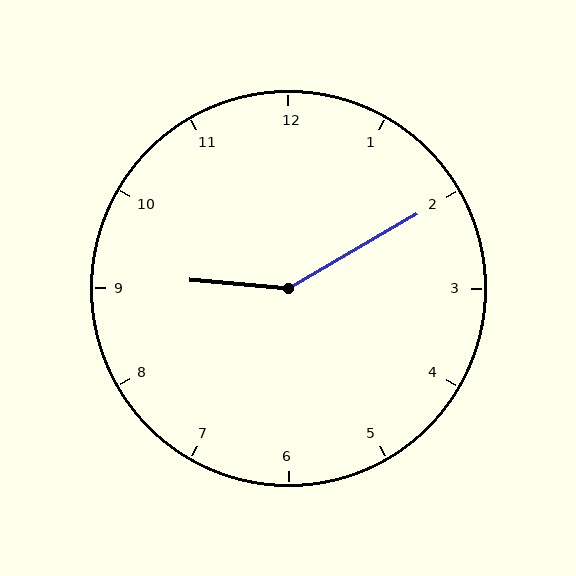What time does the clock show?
9:10.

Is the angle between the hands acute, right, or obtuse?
It is obtuse.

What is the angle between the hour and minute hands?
Approximately 145 degrees.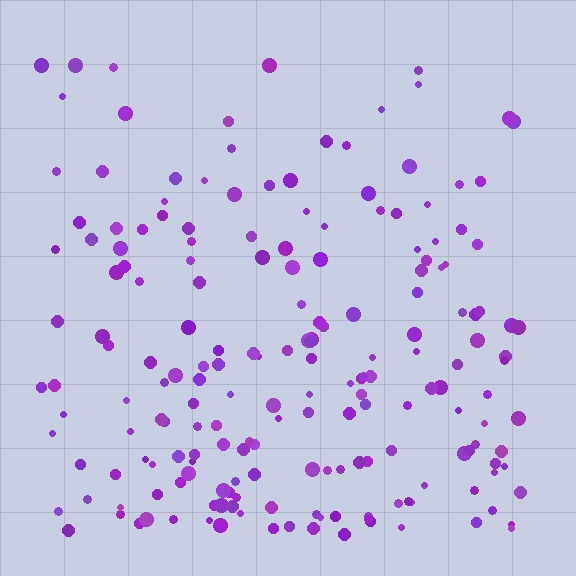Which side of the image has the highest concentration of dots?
The bottom.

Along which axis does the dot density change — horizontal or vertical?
Vertical.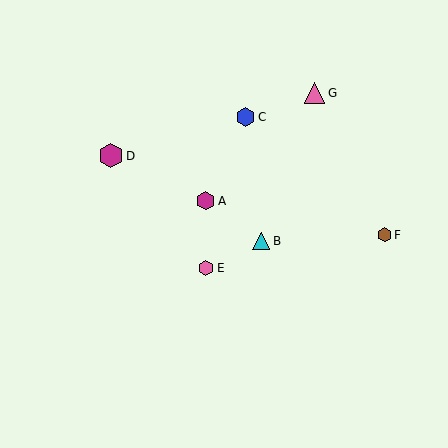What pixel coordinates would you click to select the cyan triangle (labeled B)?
Click at (261, 241) to select the cyan triangle B.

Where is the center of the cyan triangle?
The center of the cyan triangle is at (261, 241).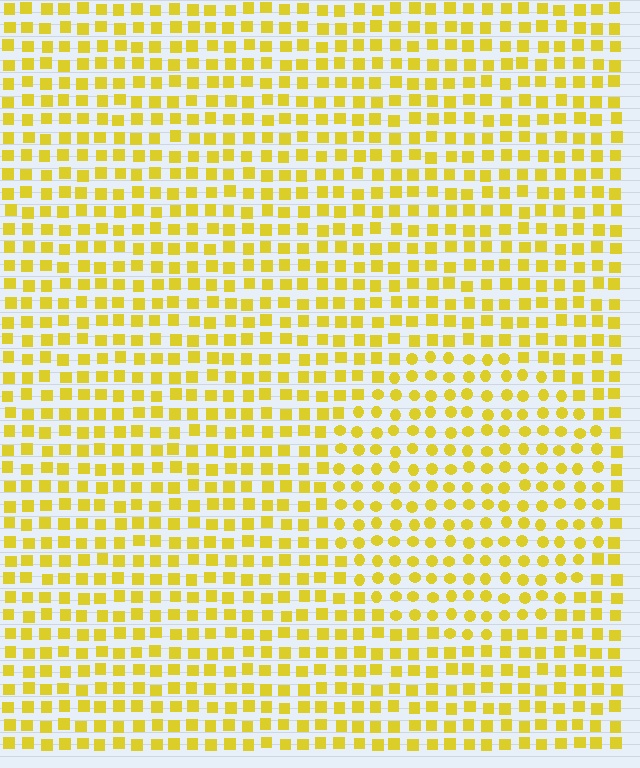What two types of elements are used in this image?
The image uses circles inside the circle region and squares outside it.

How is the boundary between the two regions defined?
The boundary is defined by a change in element shape: circles inside vs. squares outside. All elements share the same color and spacing.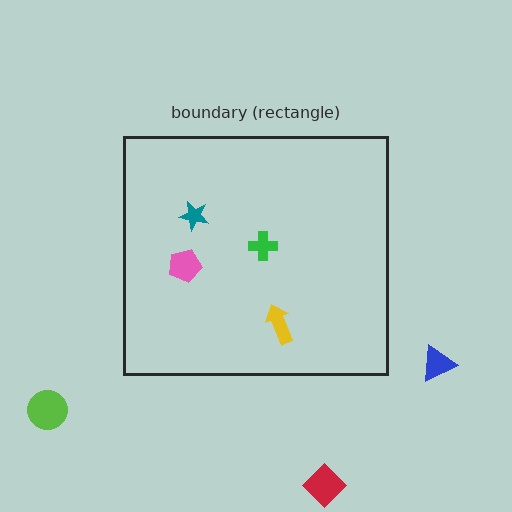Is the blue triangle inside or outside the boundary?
Outside.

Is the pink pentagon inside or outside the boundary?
Inside.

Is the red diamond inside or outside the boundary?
Outside.